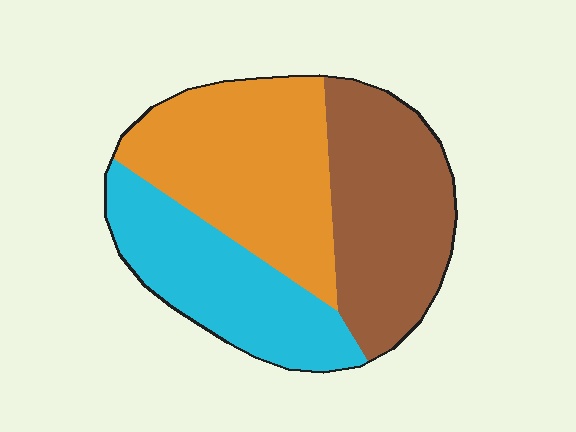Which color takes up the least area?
Cyan, at roughly 30%.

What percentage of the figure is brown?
Brown takes up about one third (1/3) of the figure.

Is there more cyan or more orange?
Orange.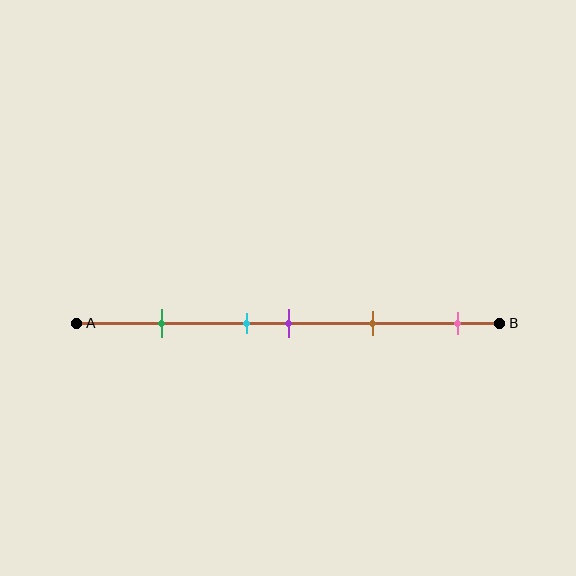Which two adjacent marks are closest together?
The cyan and purple marks are the closest adjacent pair.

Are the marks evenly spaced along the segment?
No, the marks are not evenly spaced.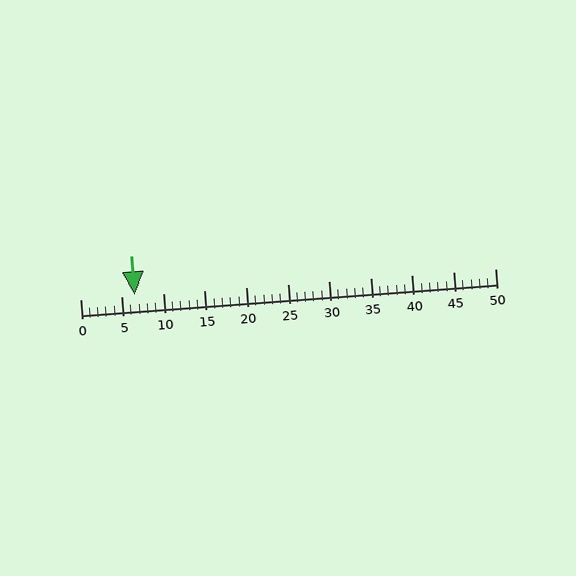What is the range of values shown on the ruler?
The ruler shows values from 0 to 50.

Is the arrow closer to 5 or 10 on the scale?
The arrow is closer to 5.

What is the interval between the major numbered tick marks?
The major tick marks are spaced 5 units apart.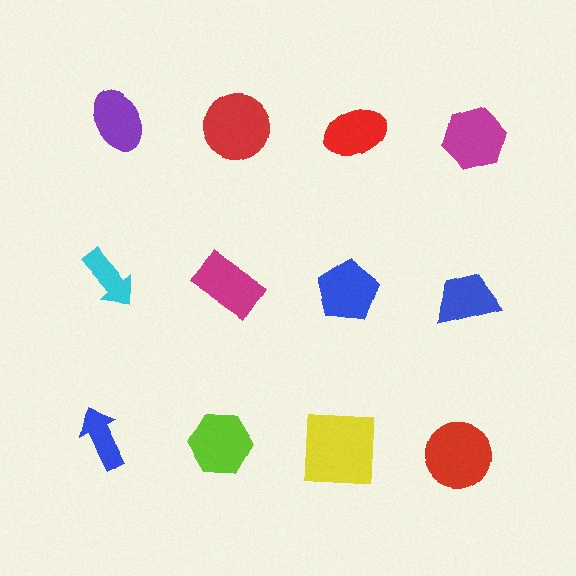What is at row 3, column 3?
A yellow square.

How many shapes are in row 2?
4 shapes.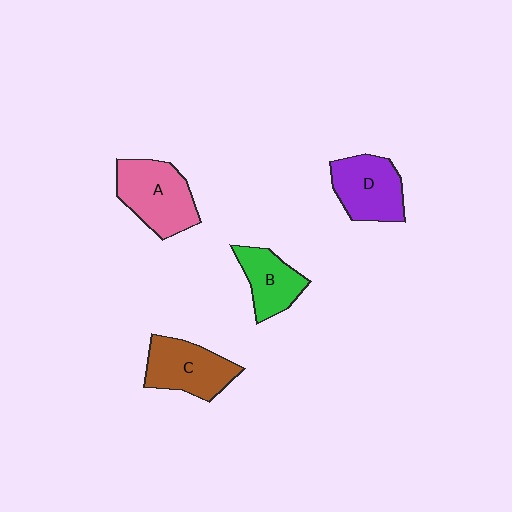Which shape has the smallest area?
Shape B (green).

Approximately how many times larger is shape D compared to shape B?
Approximately 1.3 times.